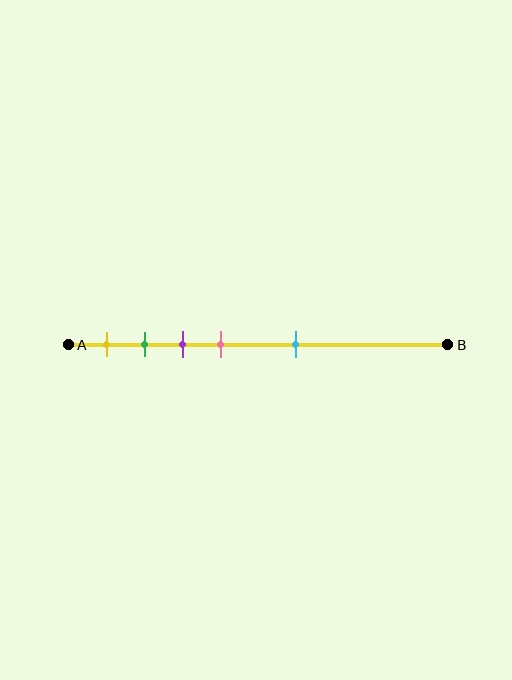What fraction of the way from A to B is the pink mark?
The pink mark is approximately 40% (0.4) of the way from A to B.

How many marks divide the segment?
There are 5 marks dividing the segment.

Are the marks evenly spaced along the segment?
No, the marks are not evenly spaced.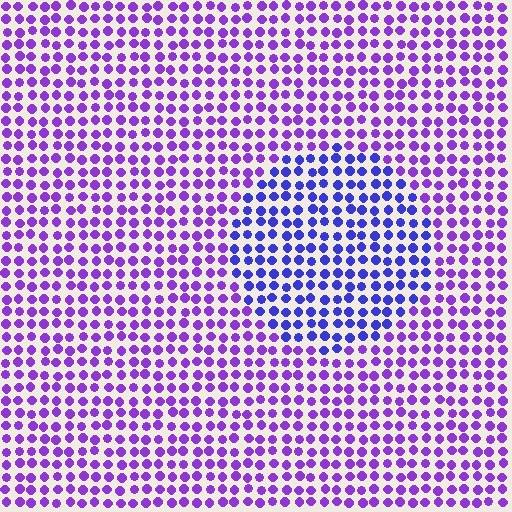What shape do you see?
I see a circle.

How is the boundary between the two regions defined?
The boundary is defined purely by a slight shift in hue (about 33 degrees). Spacing, size, and orientation are identical on both sides.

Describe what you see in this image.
The image is filled with small purple elements in a uniform arrangement. A circle-shaped region is visible where the elements are tinted to a slightly different hue, forming a subtle color boundary.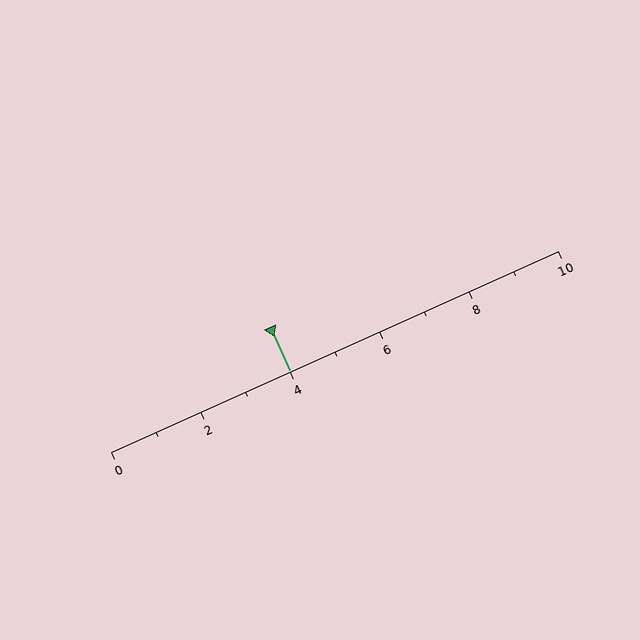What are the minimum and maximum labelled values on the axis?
The axis runs from 0 to 10.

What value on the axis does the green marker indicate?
The marker indicates approximately 4.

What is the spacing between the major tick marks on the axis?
The major ticks are spaced 2 apart.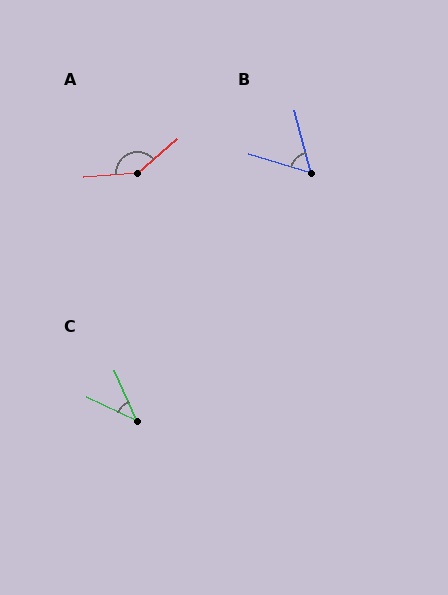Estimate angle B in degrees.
Approximately 59 degrees.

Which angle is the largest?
A, at approximately 144 degrees.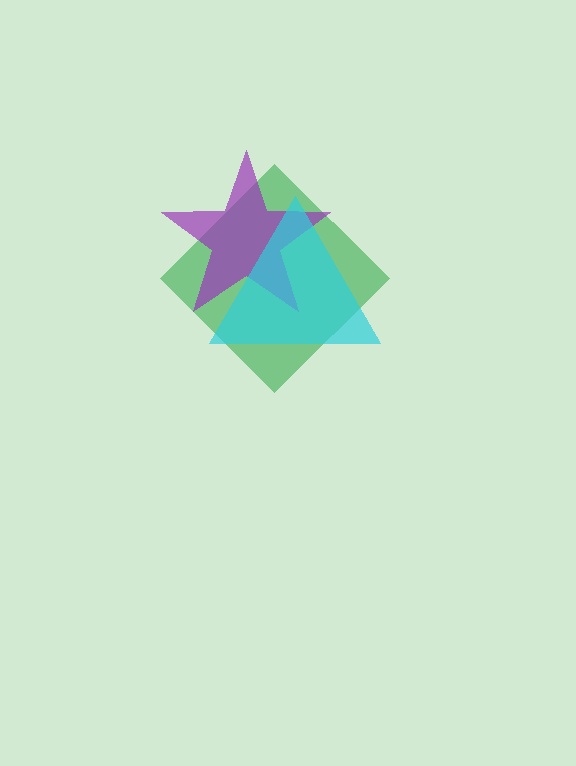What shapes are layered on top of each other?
The layered shapes are: a green diamond, a purple star, a cyan triangle.